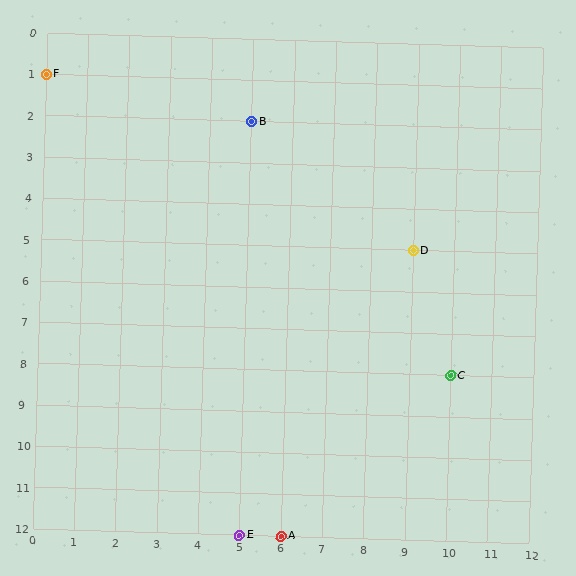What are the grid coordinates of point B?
Point B is at grid coordinates (5, 2).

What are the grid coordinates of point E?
Point E is at grid coordinates (5, 12).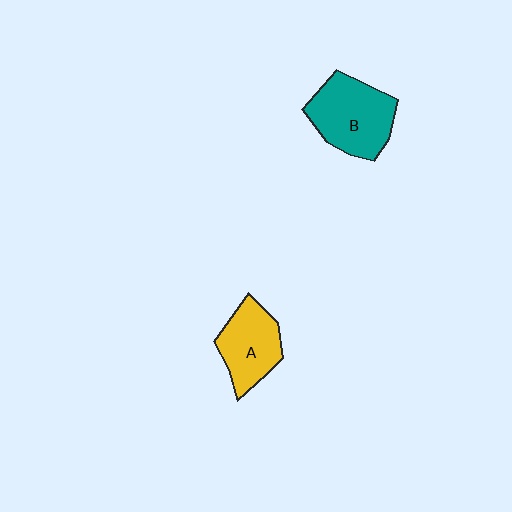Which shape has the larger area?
Shape B (teal).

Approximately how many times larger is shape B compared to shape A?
Approximately 1.3 times.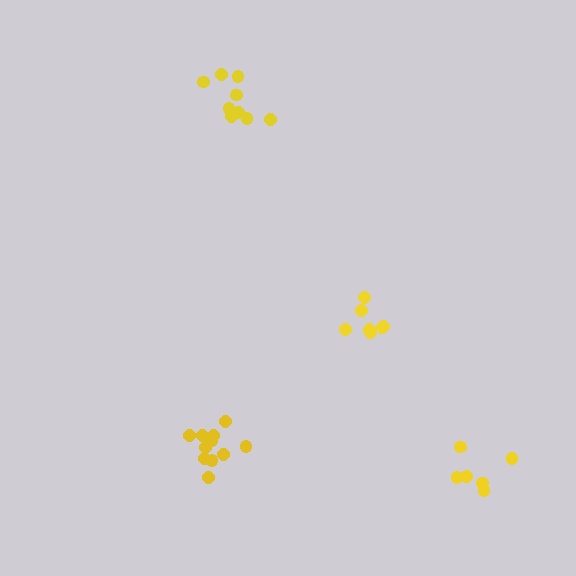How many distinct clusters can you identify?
There are 4 distinct clusters.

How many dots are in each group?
Group 1: 11 dots, Group 2: 7 dots, Group 3: 10 dots, Group 4: 6 dots (34 total).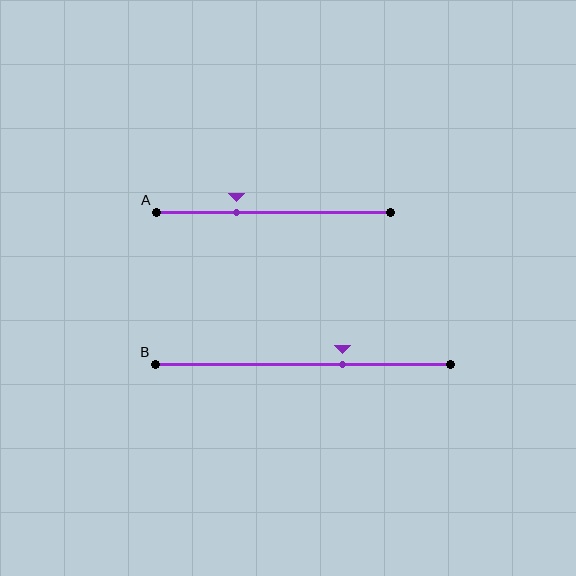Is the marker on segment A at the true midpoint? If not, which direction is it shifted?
No, the marker on segment A is shifted to the left by about 15% of the segment length.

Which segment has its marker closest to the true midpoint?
Segment B has its marker closest to the true midpoint.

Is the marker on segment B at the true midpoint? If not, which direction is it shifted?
No, the marker on segment B is shifted to the right by about 13% of the segment length.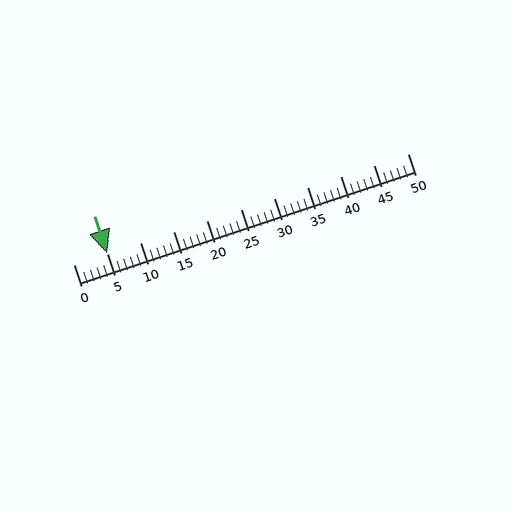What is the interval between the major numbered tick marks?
The major tick marks are spaced 5 units apart.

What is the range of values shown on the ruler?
The ruler shows values from 0 to 50.